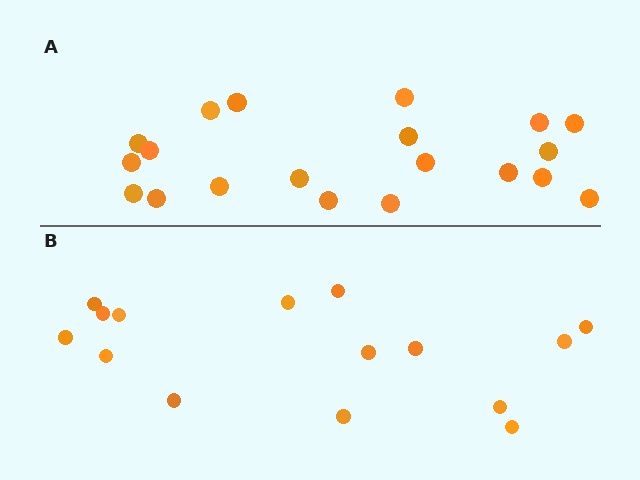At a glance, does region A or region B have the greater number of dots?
Region A (the top region) has more dots.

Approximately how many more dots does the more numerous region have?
Region A has about 5 more dots than region B.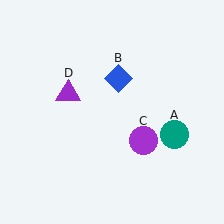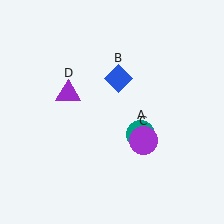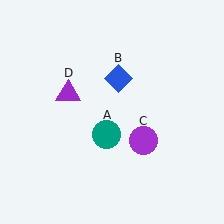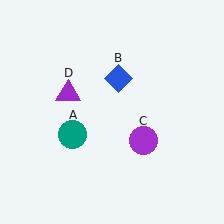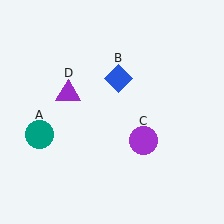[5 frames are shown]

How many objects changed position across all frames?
1 object changed position: teal circle (object A).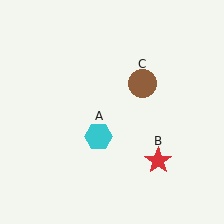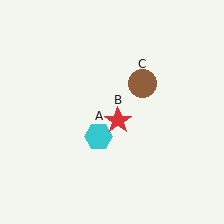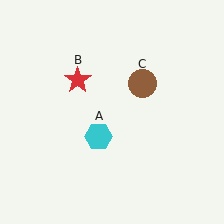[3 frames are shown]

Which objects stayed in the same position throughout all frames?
Cyan hexagon (object A) and brown circle (object C) remained stationary.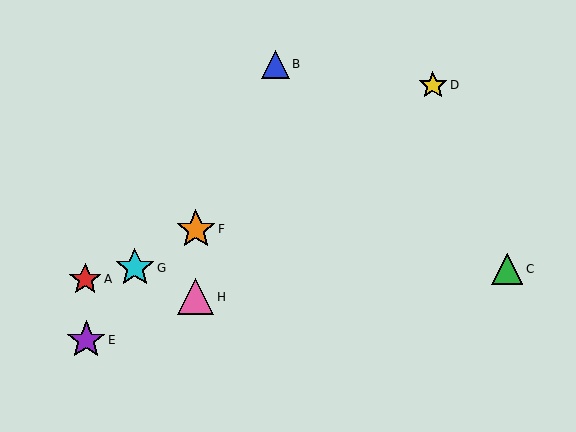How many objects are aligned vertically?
2 objects (F, H) are aligned vertically.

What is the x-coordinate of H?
Object H is at x≈196.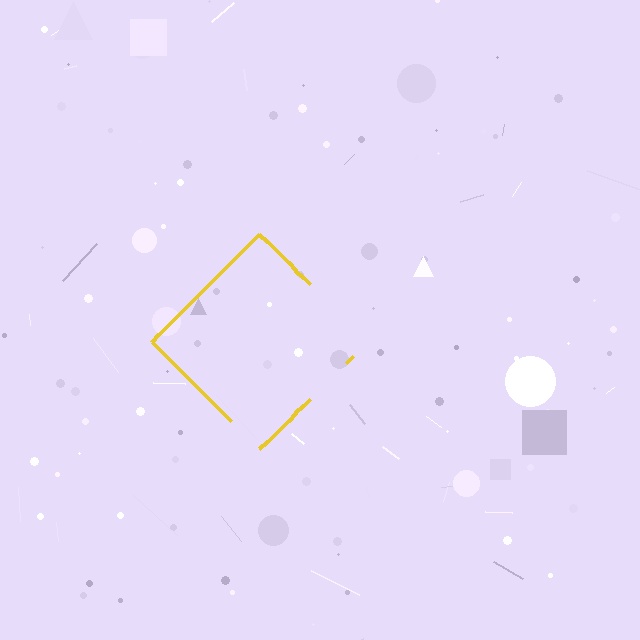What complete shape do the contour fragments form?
The contour fragments form a diamond.